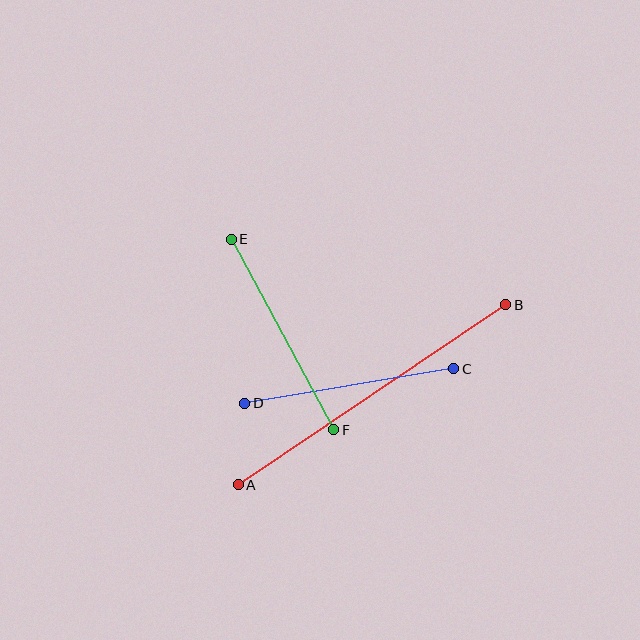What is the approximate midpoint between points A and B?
The midpoint is at approximately (372, 395) pixels.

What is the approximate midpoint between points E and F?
The midpoint is at approximately (282, 335) pixels.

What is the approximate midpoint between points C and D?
The midpoint is at approximately (349, 386) pixels.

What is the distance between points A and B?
The distance is approximately 322 pixels.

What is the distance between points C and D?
The distance is approximately 212 pixels.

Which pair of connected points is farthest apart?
Points A and B are farthest apart.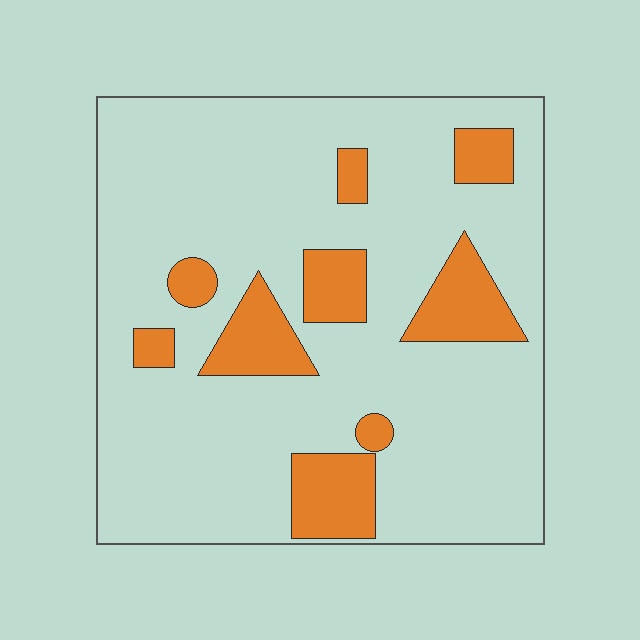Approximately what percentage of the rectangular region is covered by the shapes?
Approximately 20%.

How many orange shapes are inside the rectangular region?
9.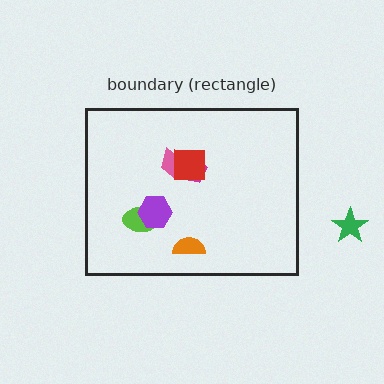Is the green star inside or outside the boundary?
Outside.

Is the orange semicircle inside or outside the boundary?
Inside.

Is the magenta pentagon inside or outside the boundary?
Inside.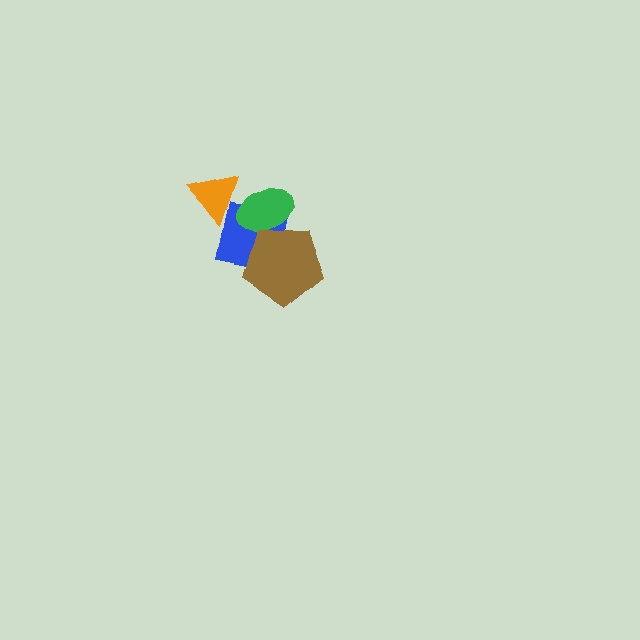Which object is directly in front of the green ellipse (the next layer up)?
The brown pentagon is directly in front of the green ellipse.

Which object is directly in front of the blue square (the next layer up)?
The green ellipse is directly in front of the blue square.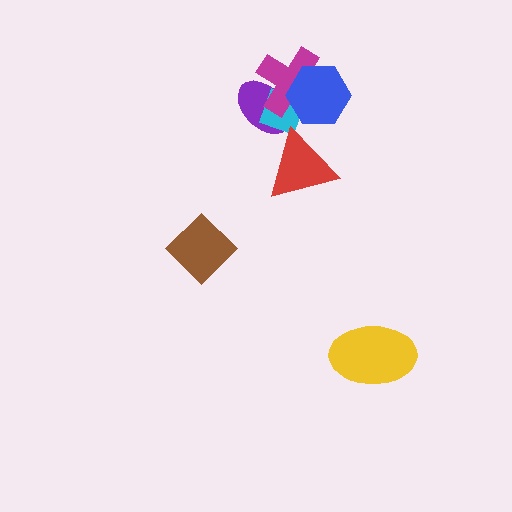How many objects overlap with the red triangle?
1 object overlaps with the red triangle.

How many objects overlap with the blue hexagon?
3 objects overlap with the blue hexagon.